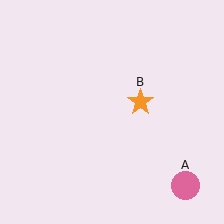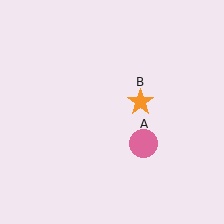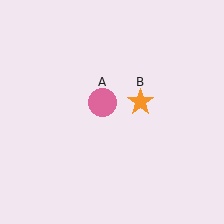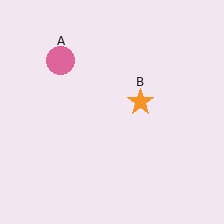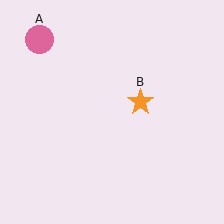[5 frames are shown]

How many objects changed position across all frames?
1 object changed position: pink circle (object A).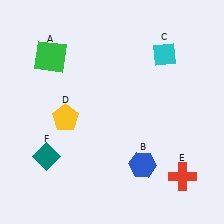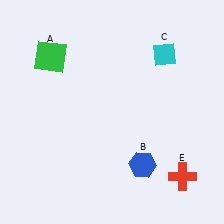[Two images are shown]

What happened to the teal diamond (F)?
The teal diamond (F) was removed in Image 2. It was in the bottom-left area of Image 1.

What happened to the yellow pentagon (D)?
The yellow pentagon (D) was removed in Image 2. It was in the bottom-left area of Image 1.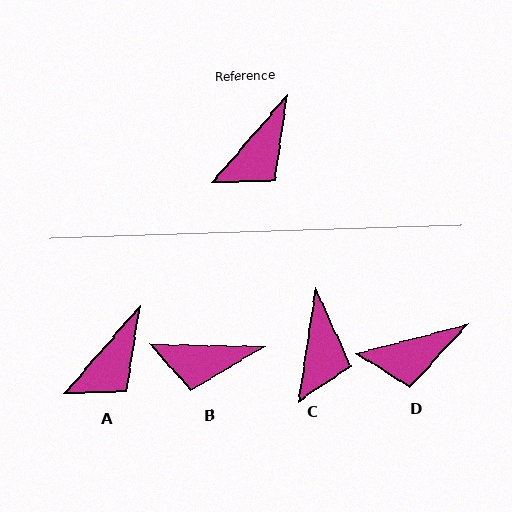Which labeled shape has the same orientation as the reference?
A.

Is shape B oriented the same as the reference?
No, it is off by about 51 degrees.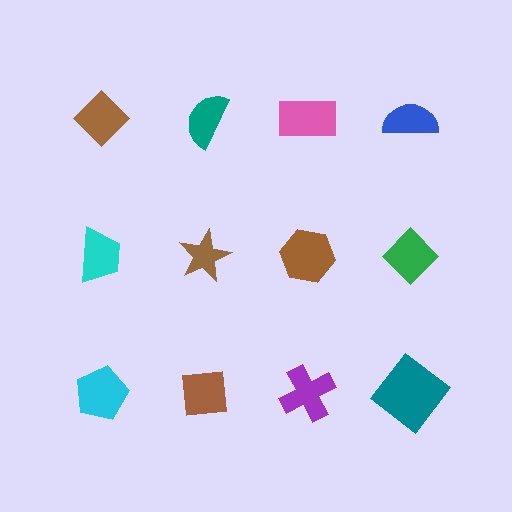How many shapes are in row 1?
4 shapes.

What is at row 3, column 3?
A purple cross.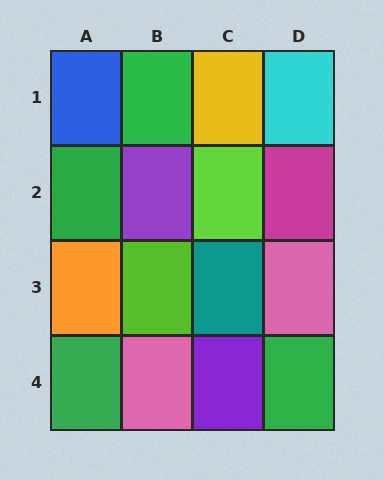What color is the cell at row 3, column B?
Lime.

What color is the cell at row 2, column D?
Magenta.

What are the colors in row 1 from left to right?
Blue, green, yellow, cyan.